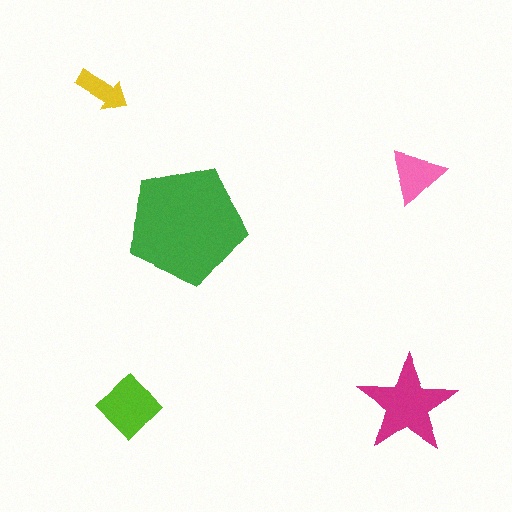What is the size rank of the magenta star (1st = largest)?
2nd.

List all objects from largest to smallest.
The green pentagon, the magenta star, the lime diamond, the pink triangle, the yellow arrow.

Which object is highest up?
The yellow arrow is topmost.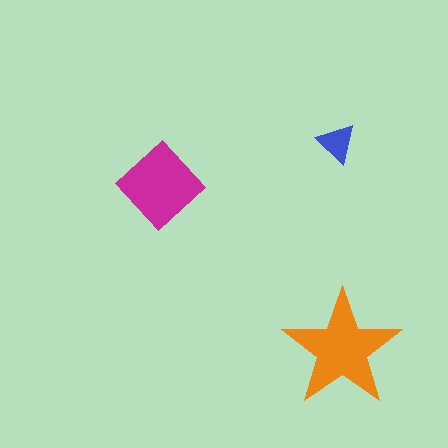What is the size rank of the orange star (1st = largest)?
1st.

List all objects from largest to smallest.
The orange star, the magenta diamond, the blue triangle.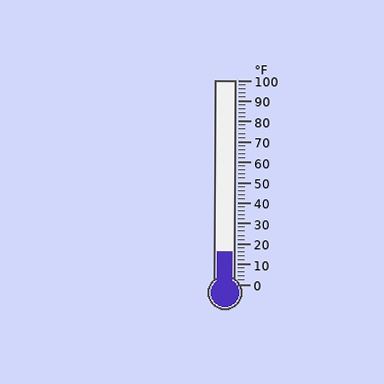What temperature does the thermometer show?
The thermometer shows approximately 16°F.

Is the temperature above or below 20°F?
The temperature is below 20°F.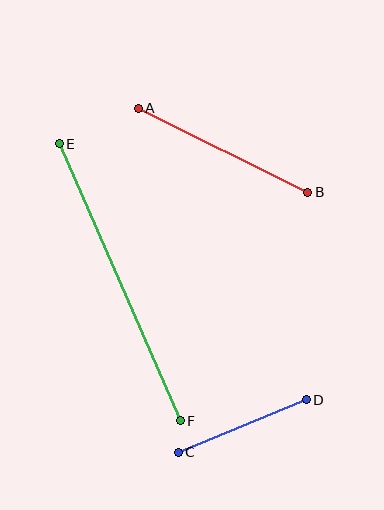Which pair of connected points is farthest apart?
Points E and F are farthest apart.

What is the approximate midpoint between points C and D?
The midpoint is at approximately (242, 426) pixels.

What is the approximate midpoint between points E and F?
The midpoint is at approximately (120, 282) pixels.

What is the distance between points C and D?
The distance is approximately 139 pixels.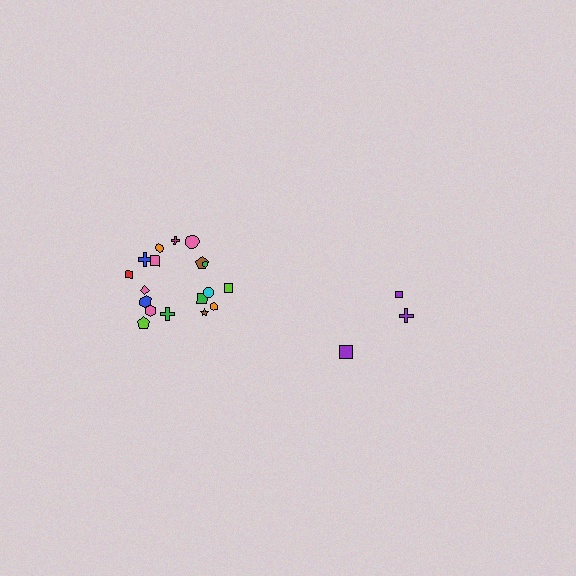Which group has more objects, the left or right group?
The left group.